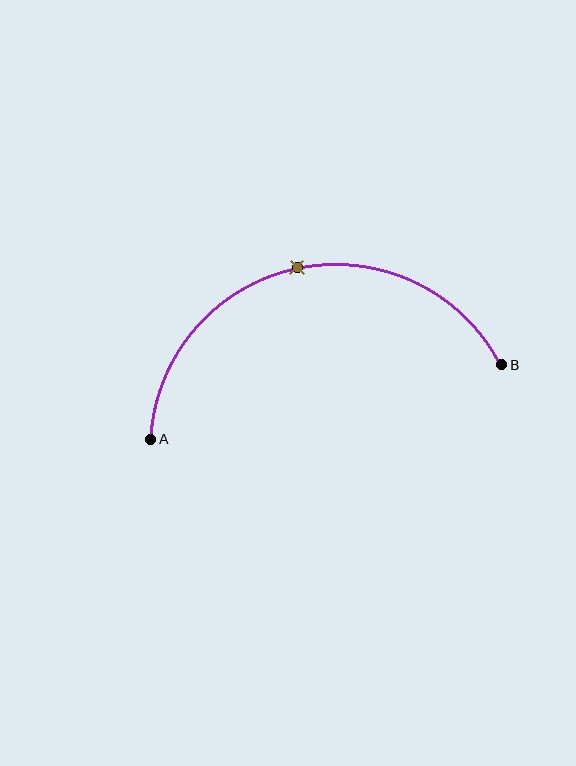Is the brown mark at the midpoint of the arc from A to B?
Yes. The brown mark lies on the arc at equal arc-length from both A and B — it is the arc midpoint.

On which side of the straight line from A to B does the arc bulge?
The arc bulges above the straight line connecting A and B.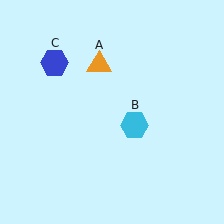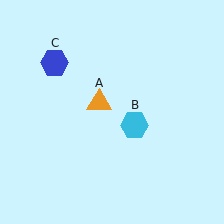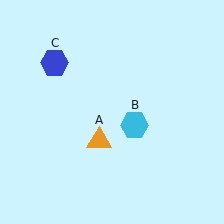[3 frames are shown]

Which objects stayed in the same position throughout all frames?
Cyan hexagon (object B) and blue hexagon (object C) remained stationary.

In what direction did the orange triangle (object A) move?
The orange triangle (object A) moved down.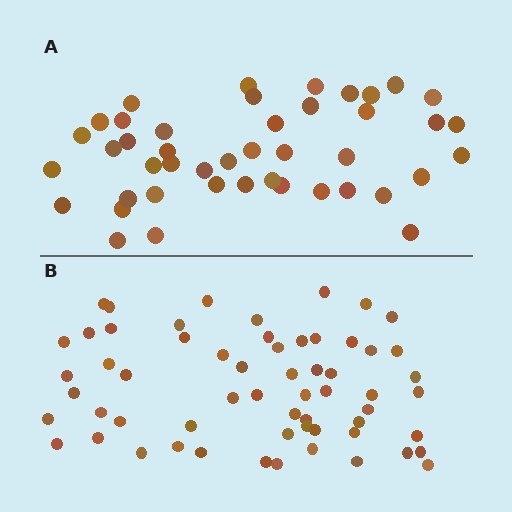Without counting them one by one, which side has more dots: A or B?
Region B (the bottom region) has more dots.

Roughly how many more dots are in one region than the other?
Region B has approximately 15 more dots than region A.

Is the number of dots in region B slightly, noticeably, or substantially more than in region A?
Region B has noticeably more, but not dramatically so. The ratio is roughly 1.4 to 1.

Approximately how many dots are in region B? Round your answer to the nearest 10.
About 60 dots.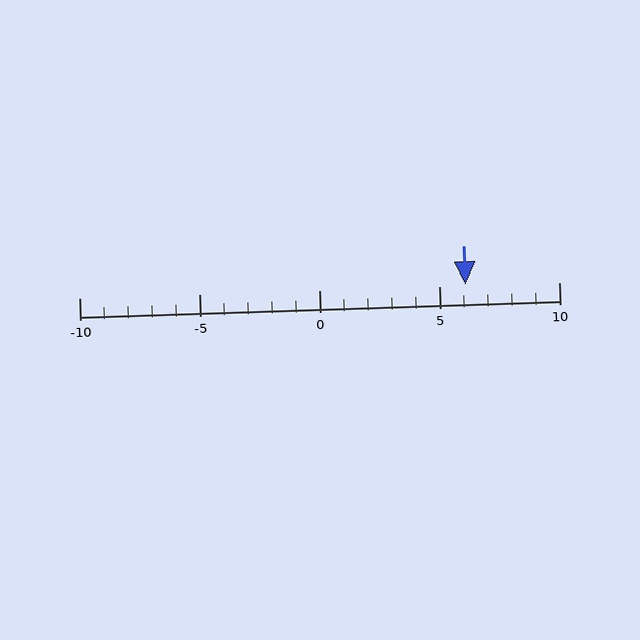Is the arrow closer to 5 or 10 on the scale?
The arrow is closer to 5.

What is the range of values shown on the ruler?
The ruler shows values from -10 to 10.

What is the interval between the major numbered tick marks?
The major tick marks are spaced 5 units apart.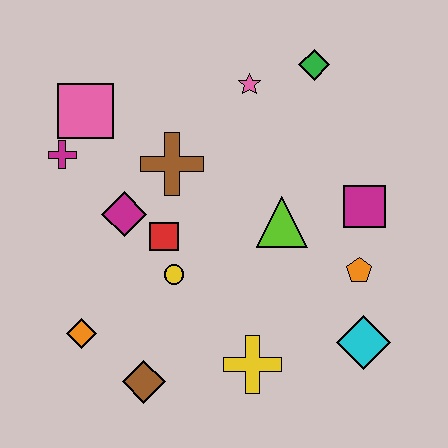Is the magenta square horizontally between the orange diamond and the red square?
No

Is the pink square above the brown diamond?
Yes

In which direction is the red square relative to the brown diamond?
The red square is above the brown diamond.